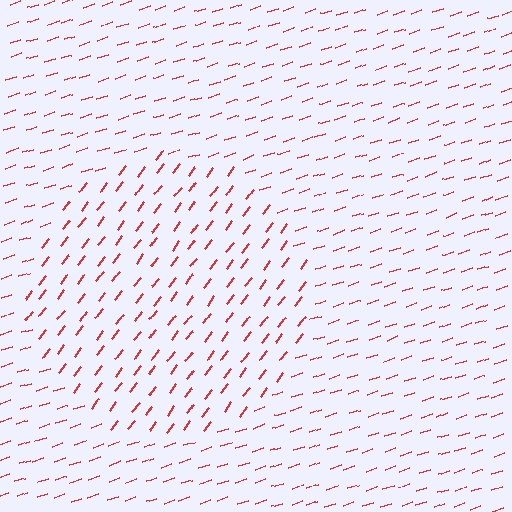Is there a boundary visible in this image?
Yes, there is a texture boundary formed by a change in line orientation.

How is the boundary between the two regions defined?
The boundary is defined purely by a change in line orientation (approximately 34 degrees difference). All lines are the same color and thickness.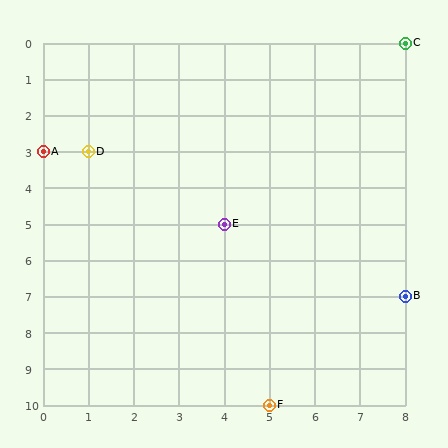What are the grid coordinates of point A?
Point A is at grid coordinates (0, 3).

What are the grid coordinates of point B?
Point B is at grid coordinates (8, 7).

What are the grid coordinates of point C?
Point C is at grid coordinates (8, 0).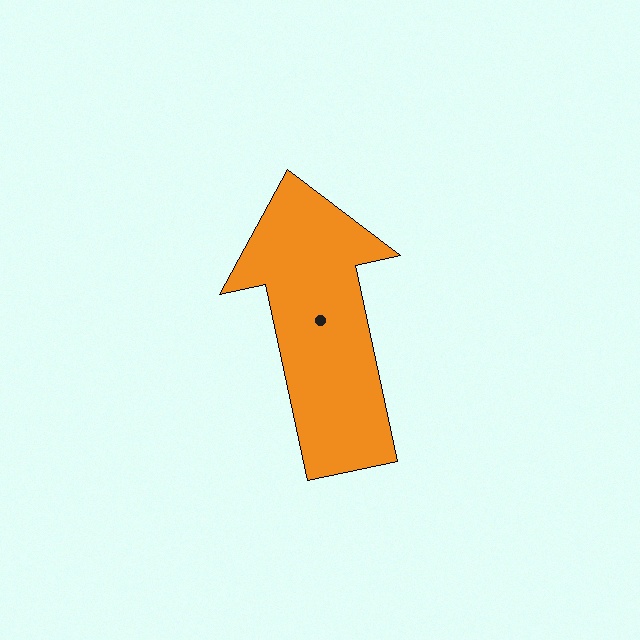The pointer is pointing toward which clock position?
Roughly 12 o'clock.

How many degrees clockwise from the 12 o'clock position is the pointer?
Approximately 348 degrees.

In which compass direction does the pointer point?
North.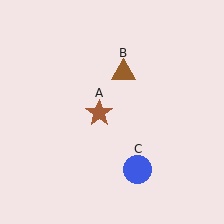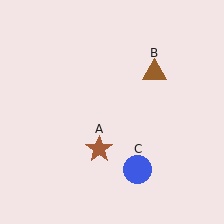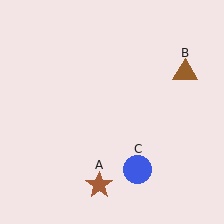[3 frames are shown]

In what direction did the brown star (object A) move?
The brown star (object A) moved down.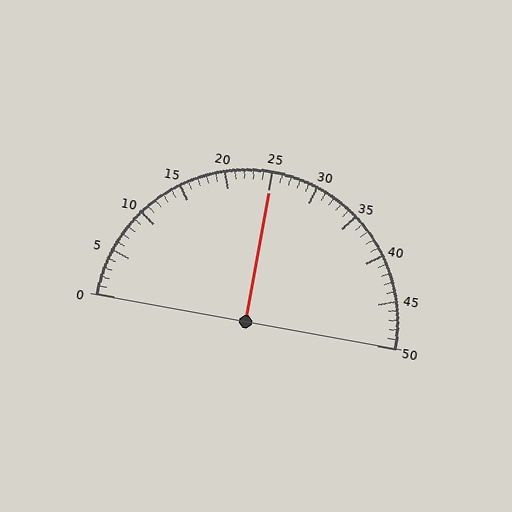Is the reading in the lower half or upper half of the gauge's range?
The reading is in the upper half of the range (0 to 50).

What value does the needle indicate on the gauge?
The needle indicates approximately 25.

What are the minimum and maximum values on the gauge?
The gauge ranges from 0 to 50.